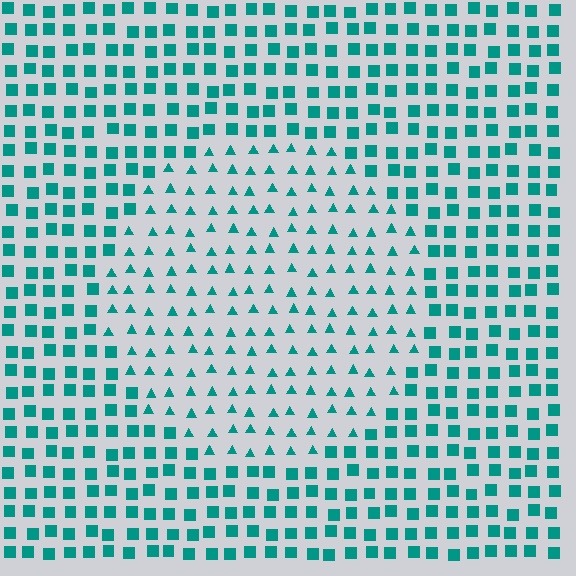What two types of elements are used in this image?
The image uses triangles inside the circle region and squares outside it.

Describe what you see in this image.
The image is filled with small teal elements arranged in a uniform grid. A circle-shaped region contains triangles, while the surrounding area contains squares. The boundary is defined purely by the change in element shape.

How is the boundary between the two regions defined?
The boundary is defined by a change in element shape: triangles inside vs. squares outside. All elements share the same color and spacing.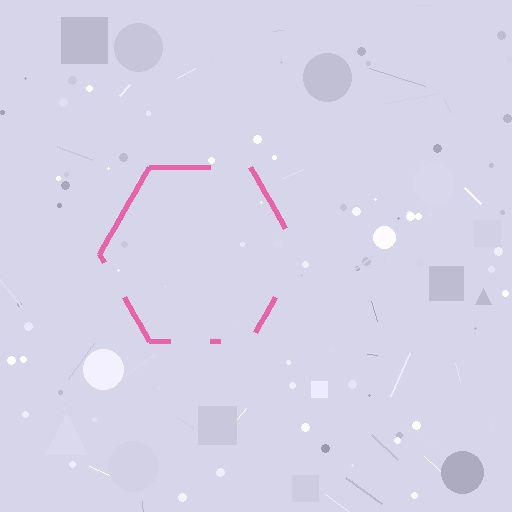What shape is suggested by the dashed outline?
The dashed outline suggests a hexagon.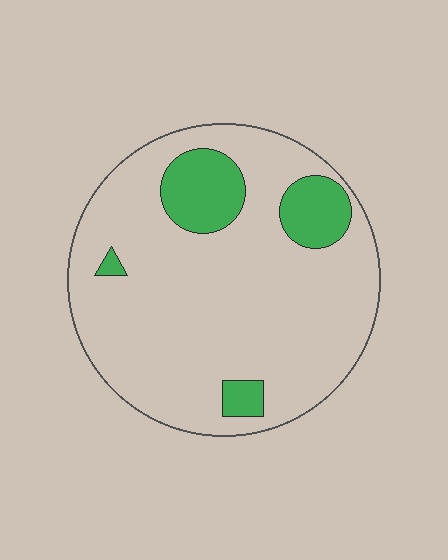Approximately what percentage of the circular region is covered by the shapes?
Approximately 15%.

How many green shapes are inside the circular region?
4.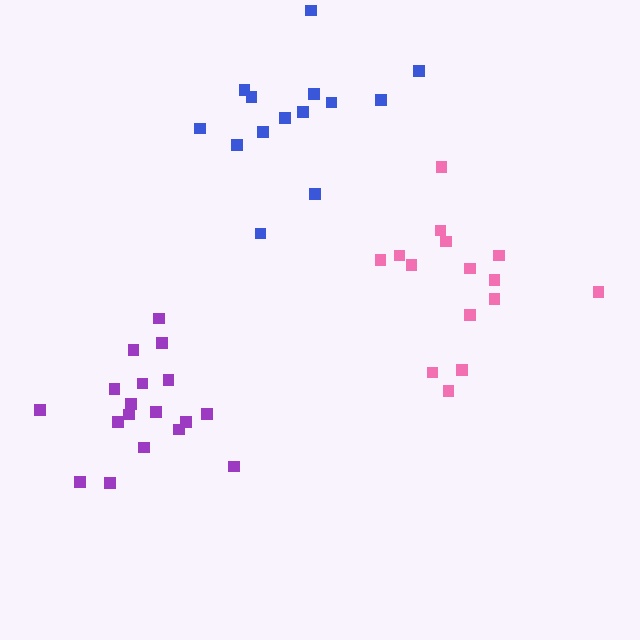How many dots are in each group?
Group 1: 14 dots, Group 2: 15 dots, Group 3: 18 dots (47 total).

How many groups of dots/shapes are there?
There are 3 groups.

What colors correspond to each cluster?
The clusters are colored: blue, pink, purple.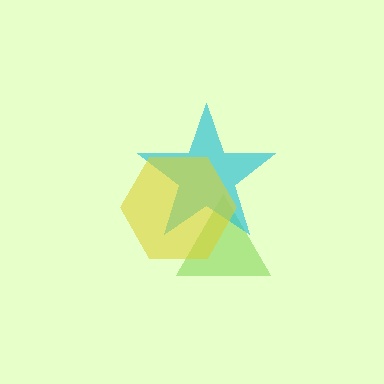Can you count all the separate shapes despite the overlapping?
Yes, there are 3 separate shapes.